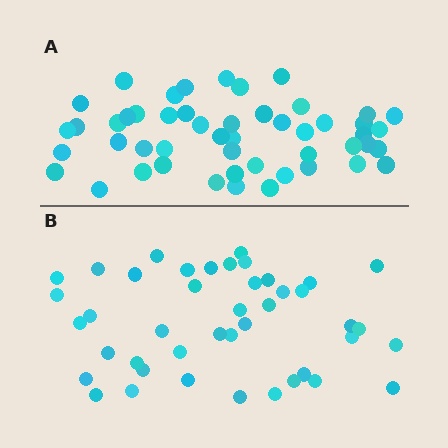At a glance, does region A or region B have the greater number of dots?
Region A (the top region) has more dots.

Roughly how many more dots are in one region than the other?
Region A has roughly 8 or so more dots than region B.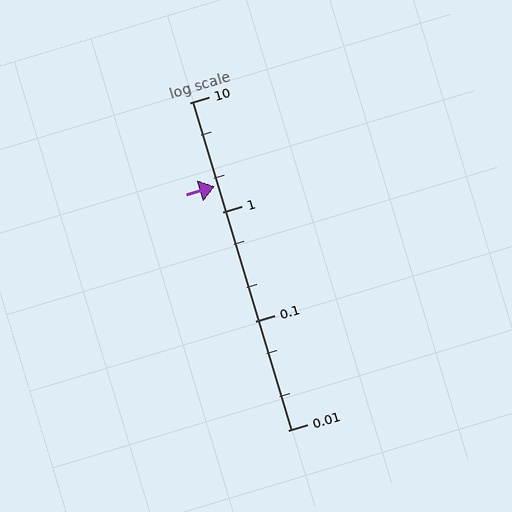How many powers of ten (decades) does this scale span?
The scale spans 3 decades, from 0.01 to 10.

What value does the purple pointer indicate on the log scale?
The pointer indicates approximately 1.7.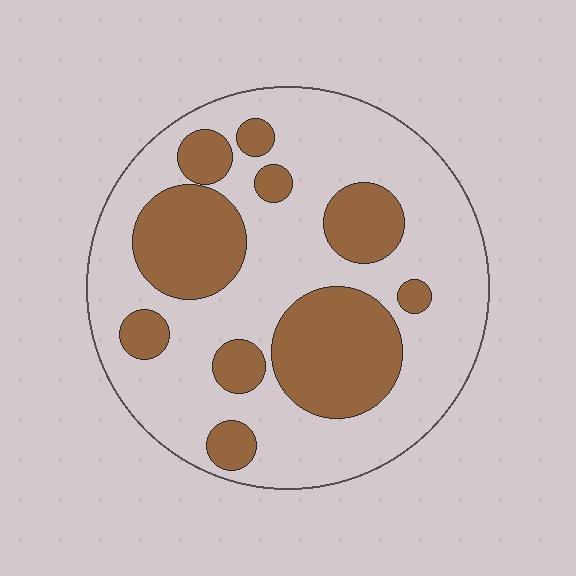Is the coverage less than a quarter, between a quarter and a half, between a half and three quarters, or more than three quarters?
Between a quarter and a half.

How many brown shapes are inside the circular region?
10.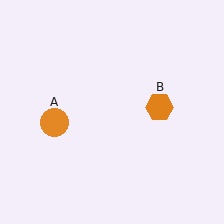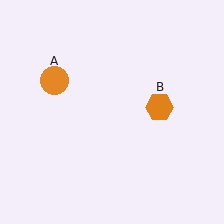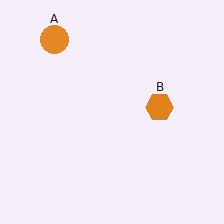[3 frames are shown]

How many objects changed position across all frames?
1 object changed position: orange circle (object A).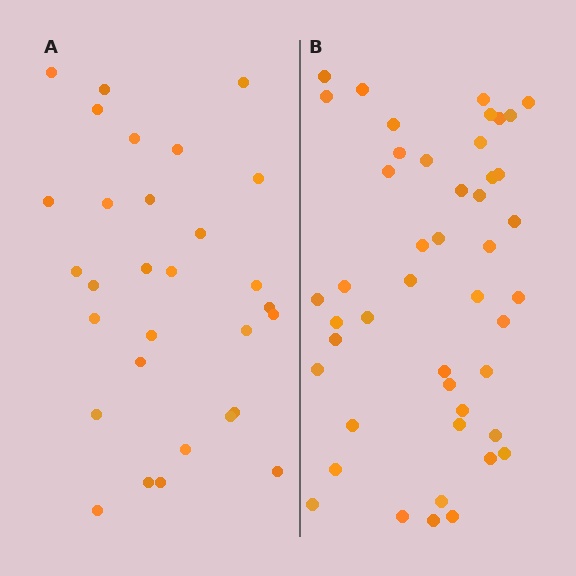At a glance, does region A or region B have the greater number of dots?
Region B (the right region) has more dots.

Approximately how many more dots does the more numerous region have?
Region B has approximately 15 more dots than region A.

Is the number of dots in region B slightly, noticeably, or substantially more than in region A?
Region B has substantially more. The ratio is roughly 1.5 to 1.